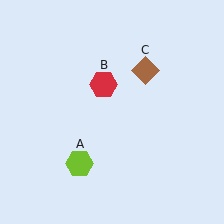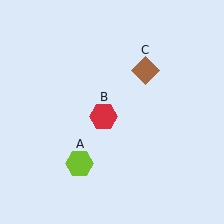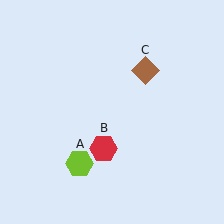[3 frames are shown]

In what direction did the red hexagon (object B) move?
The red hexagon (object B) moved down.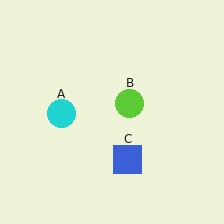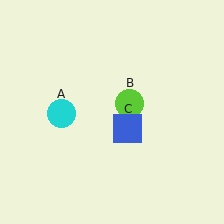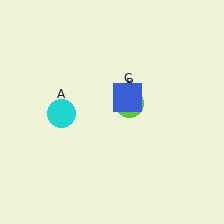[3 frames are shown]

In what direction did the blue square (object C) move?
The blue square (object C) moved up.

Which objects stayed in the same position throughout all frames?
Cyan circle (object A) and lime circle (object B) remained stationary.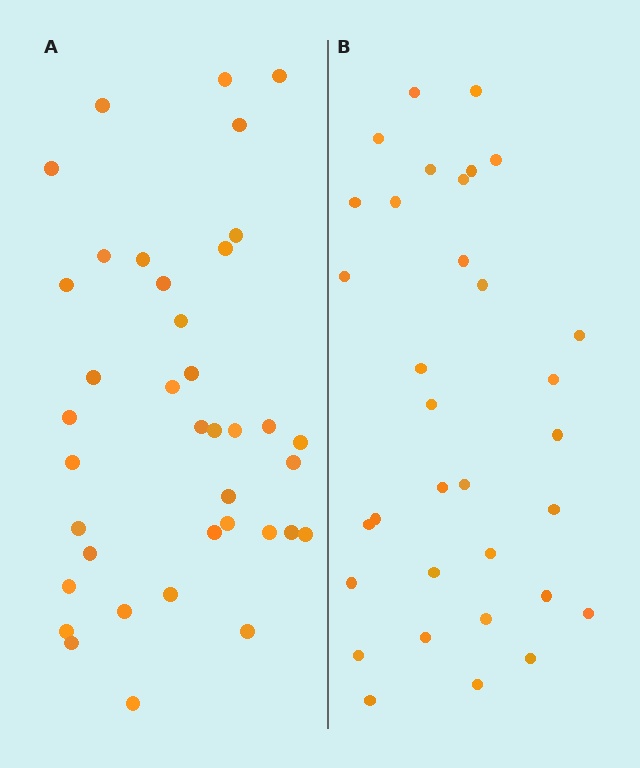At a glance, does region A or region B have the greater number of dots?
Region A (the left region) has more dots.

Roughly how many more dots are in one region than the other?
Region A has about 5 more dots than region B.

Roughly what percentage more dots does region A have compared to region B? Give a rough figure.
About 15% more.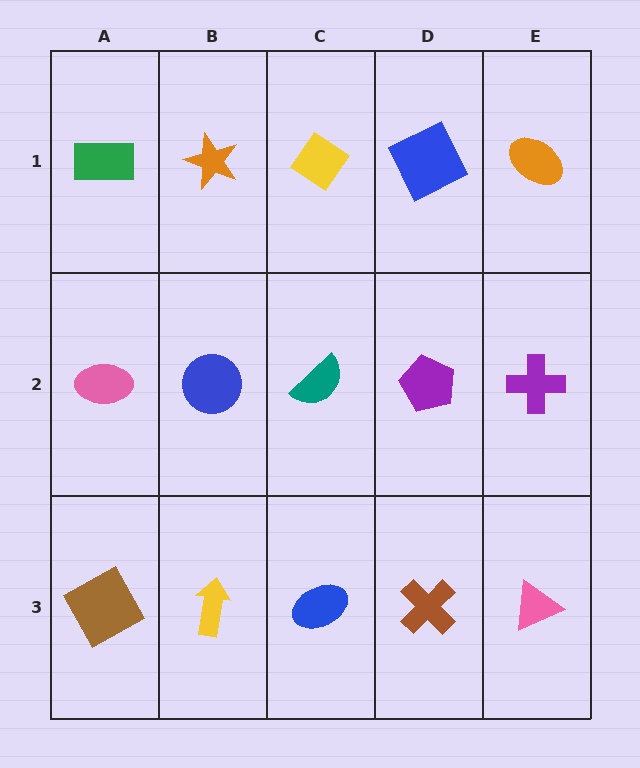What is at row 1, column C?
A yellow diamond.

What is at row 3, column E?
A pink triangle.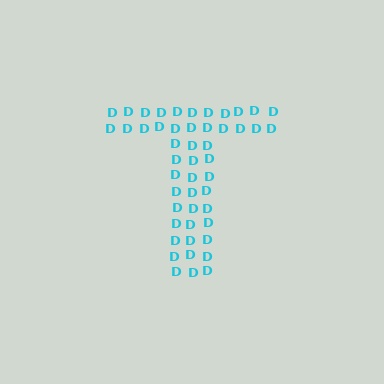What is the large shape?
The large shape is the letter T.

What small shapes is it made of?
It is made of small letter D's.